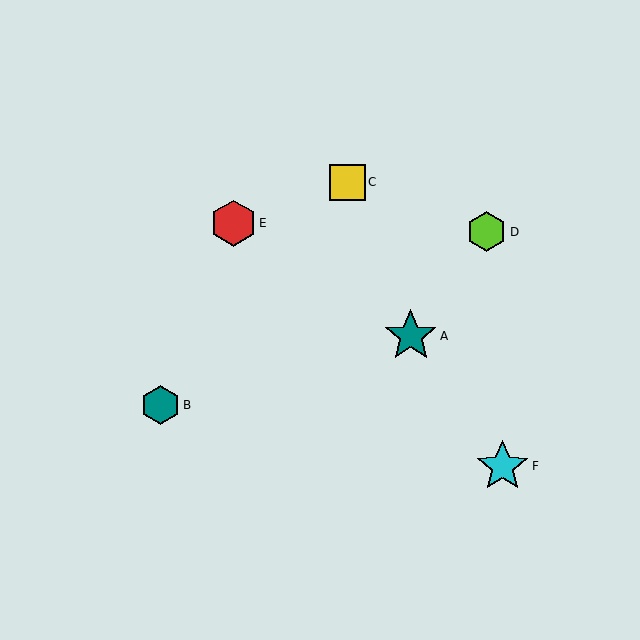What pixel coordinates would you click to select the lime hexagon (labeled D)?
Click at (486, 232) to select the lime hexagon D.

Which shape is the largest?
The cyan star (labeled F) is the largest.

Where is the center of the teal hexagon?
The center of the teal hexagon is at (160, 405).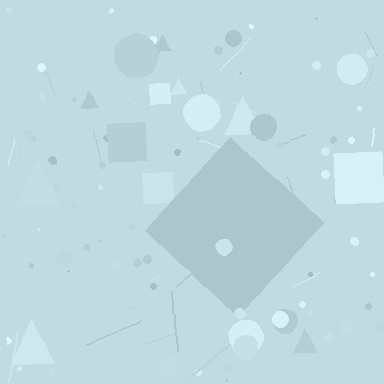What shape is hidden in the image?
A diamond is hidden in the image.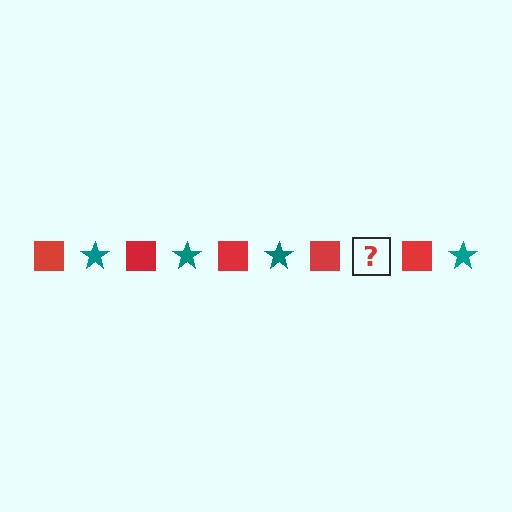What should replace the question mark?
The question mark should be replaced with a teal star.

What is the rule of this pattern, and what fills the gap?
The rule is that the pattern alternates between red square and teal star. The gap should be filled with a teal star.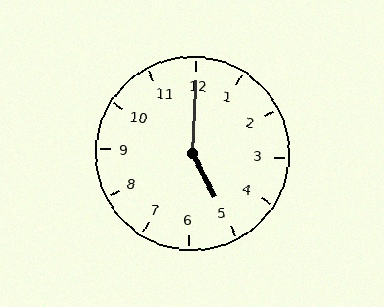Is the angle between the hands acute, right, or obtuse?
It is obtuse.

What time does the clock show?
5:00.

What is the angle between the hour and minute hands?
Approximately 150 degrees.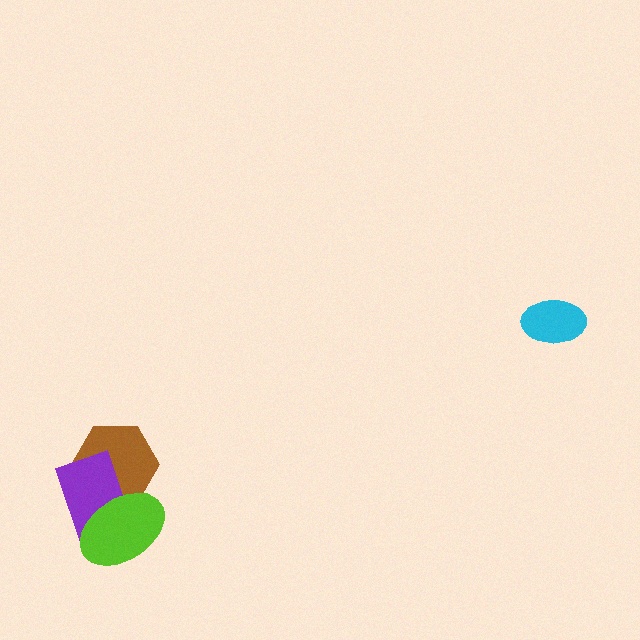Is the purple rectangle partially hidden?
Yes, it is partially covered by another shape.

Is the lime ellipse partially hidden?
No, no other shape covers it.